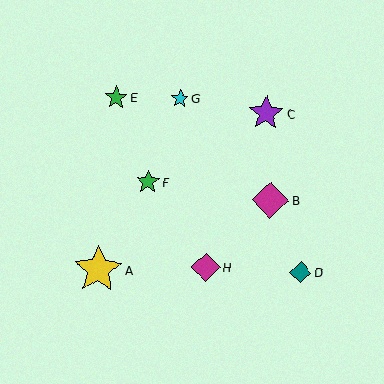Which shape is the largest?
The yellow star (labeled A) is the largest.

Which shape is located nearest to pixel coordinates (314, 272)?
The teal diamond (labeled D) at (300, 272) is nearest to that location.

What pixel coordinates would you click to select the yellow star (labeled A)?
Click at (98, 269) to select the yellow star A.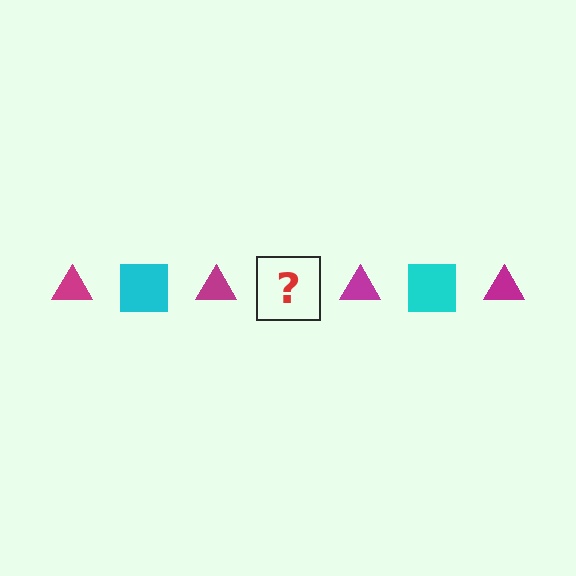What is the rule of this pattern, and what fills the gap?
The rule is that the pattern alternates between magenta triangle and cyan square. The gap should be filled with a cyan square.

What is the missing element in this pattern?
The missing element is a cyan square.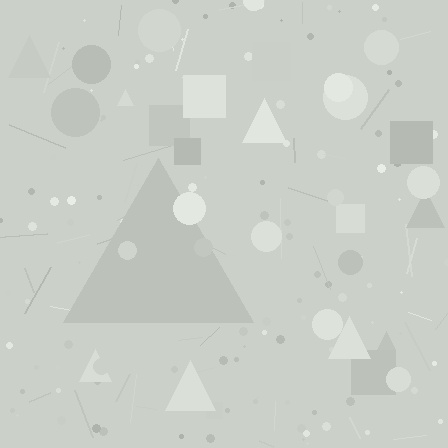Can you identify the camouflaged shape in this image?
The camouflaged shape is a triangle.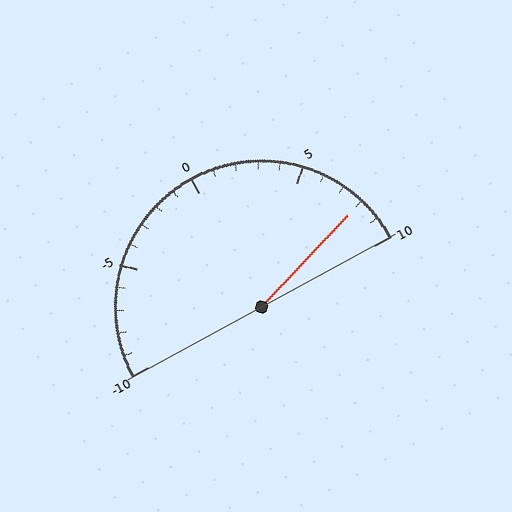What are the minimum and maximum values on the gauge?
The gauge ranges from -10 to 10.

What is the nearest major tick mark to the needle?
The nearest major tick mark is 10.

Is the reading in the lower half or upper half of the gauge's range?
The reading is in the upper half of the range (-10 to 10).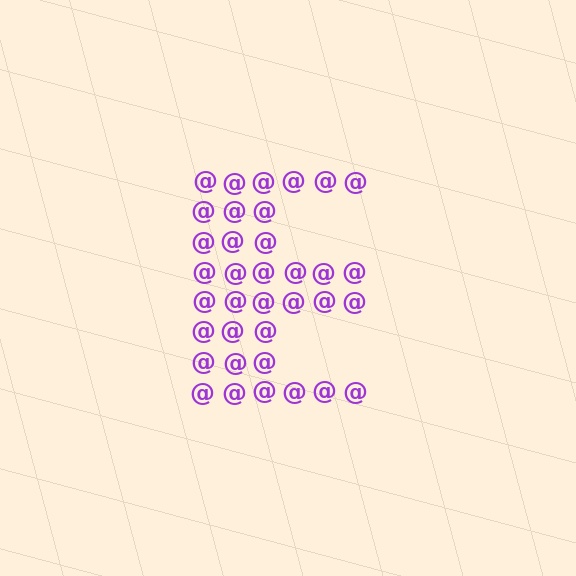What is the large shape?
The large shape is the letter E.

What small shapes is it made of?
It is made of small at signs.